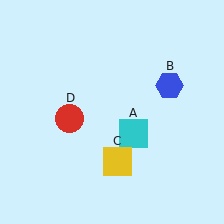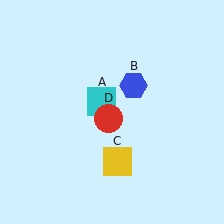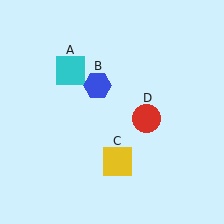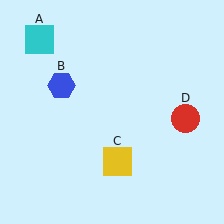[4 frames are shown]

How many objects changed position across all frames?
3 objects changed position: cyan square (object A), blue hexagon (object B), red circle (object D).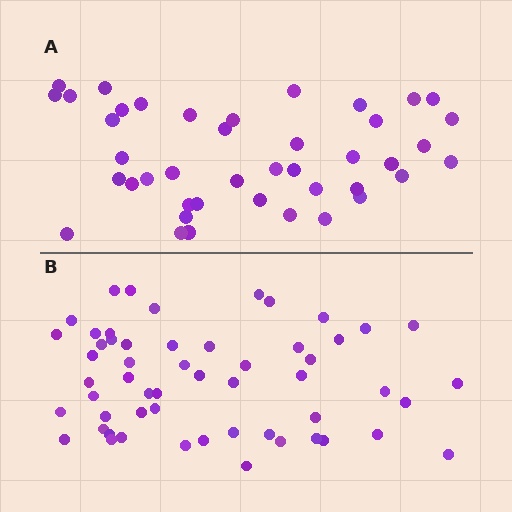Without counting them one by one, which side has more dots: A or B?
Region B (the bottom region) has more dots.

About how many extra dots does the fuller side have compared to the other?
Region B has approximately 15 more dots than region A.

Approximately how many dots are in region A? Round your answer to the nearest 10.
About 40 dots. (The exact count is 42, which rounds to 40.)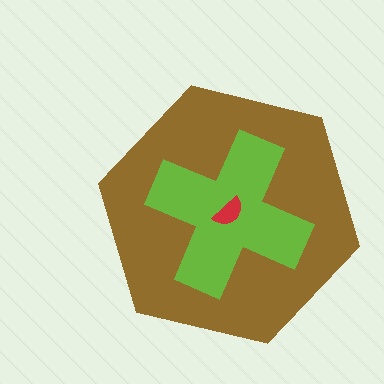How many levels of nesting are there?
3.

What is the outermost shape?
The brown hexagon.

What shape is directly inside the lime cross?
The red semicircle.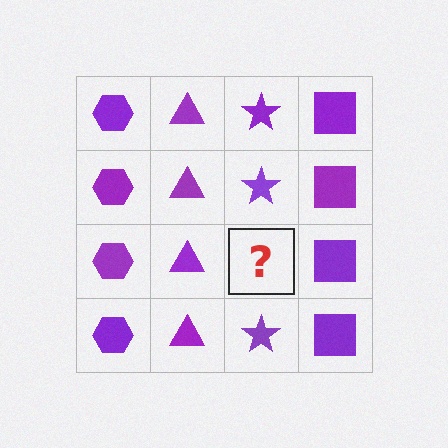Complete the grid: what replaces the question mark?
The question mark should be replaced with a purple star.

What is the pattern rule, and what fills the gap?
The rule is that each column has a consistent shape. The gap should be filled with a purple star.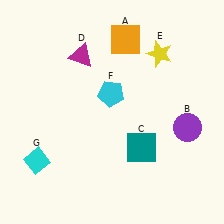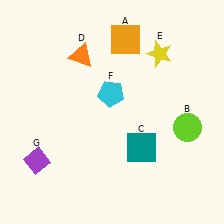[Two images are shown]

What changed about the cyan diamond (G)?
In Image 1, G is cyan. In Image 2, it changed to purple.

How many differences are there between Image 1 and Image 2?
There are 3 differences between the two images.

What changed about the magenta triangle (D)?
In Image 1, D is magenta. In Image 2, it changed to orange.